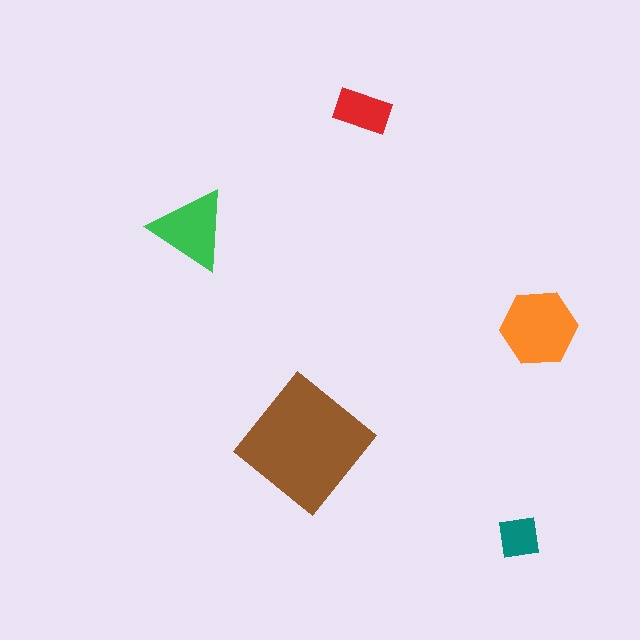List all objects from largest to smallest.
The brown diamond, the orange hexagon, the green triangle, the red rectangle, the teal square.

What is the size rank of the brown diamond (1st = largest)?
1st.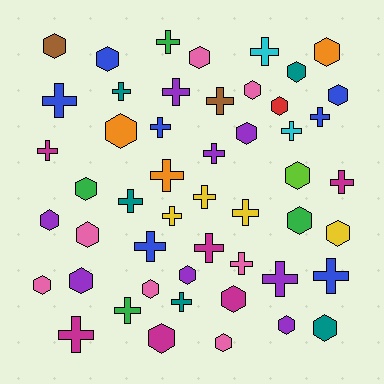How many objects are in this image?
There are 50 objects.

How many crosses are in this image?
There are 25 crosses.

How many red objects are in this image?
There is 1 red object.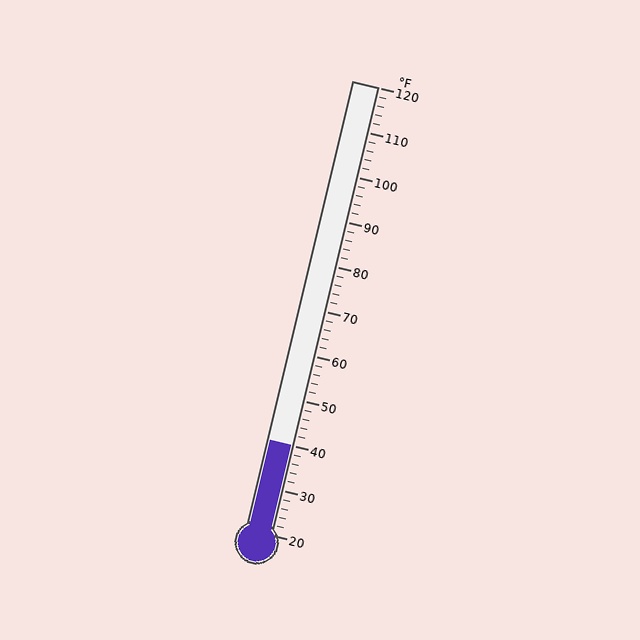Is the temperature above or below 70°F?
The temperature is below 70°F.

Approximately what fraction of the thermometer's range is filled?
The thermometer is filled to approximately 20% of its range.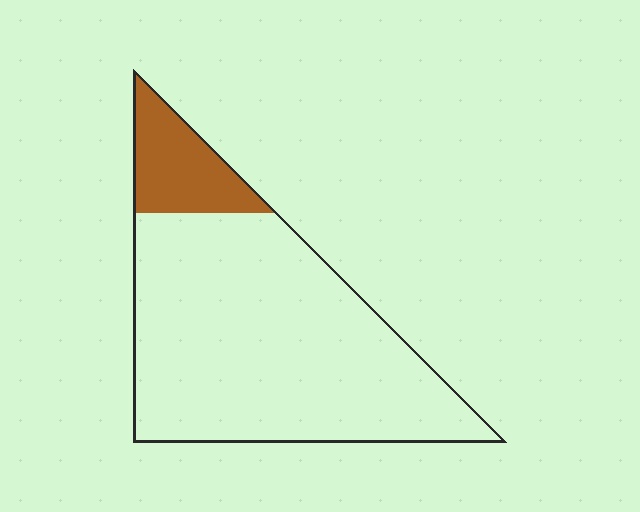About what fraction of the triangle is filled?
About one sixth (1/6).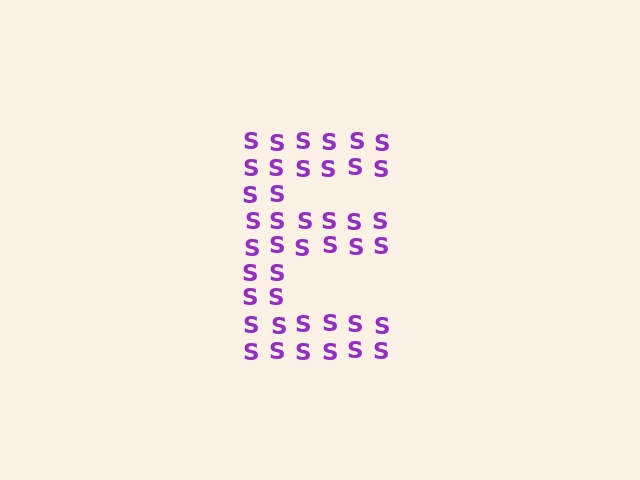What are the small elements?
The small elements are letter S's.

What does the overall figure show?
The overall figure shows the letter E.